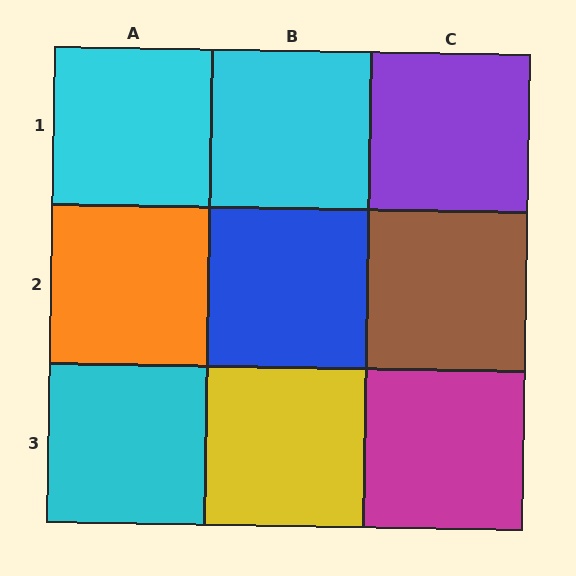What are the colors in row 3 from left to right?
Cyan, yellow, magenta.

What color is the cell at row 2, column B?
Blue.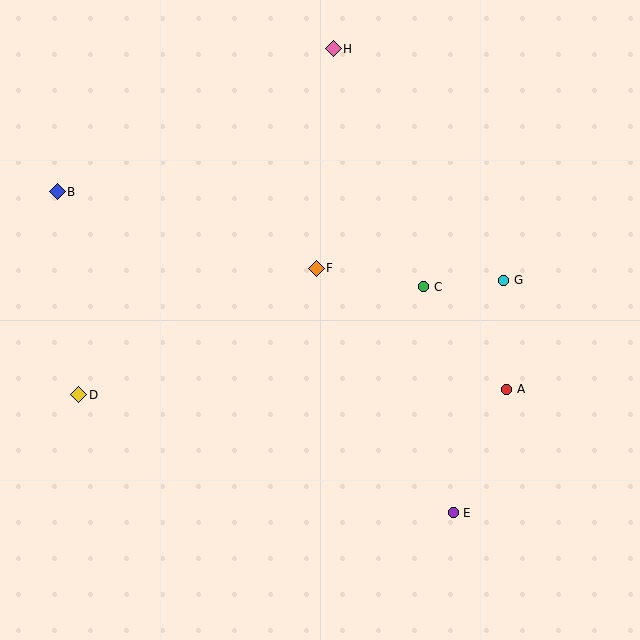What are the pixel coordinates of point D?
Point D is at (79, 395).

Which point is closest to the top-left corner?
Point B is closest to the top-left corner.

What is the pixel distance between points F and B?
The distance between F and B is 270 pixels.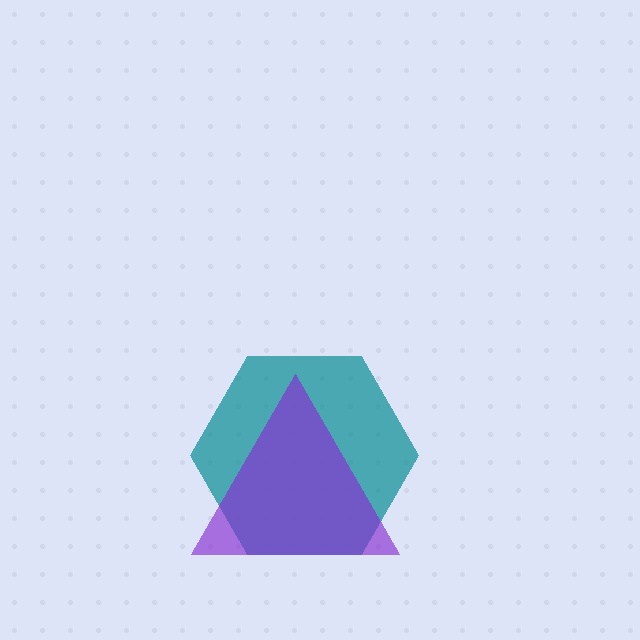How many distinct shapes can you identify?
There are 2 distinct shapes: a teal hexagon, a purple triangle.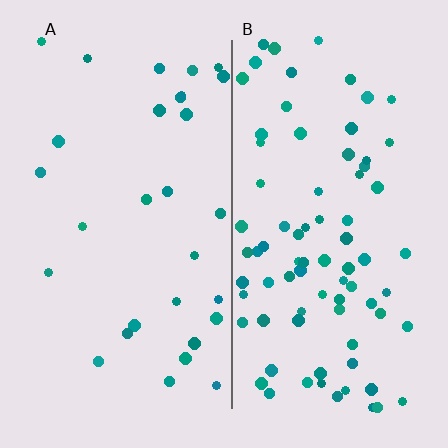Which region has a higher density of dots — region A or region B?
B (the right).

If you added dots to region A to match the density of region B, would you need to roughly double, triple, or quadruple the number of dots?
Approximately triple.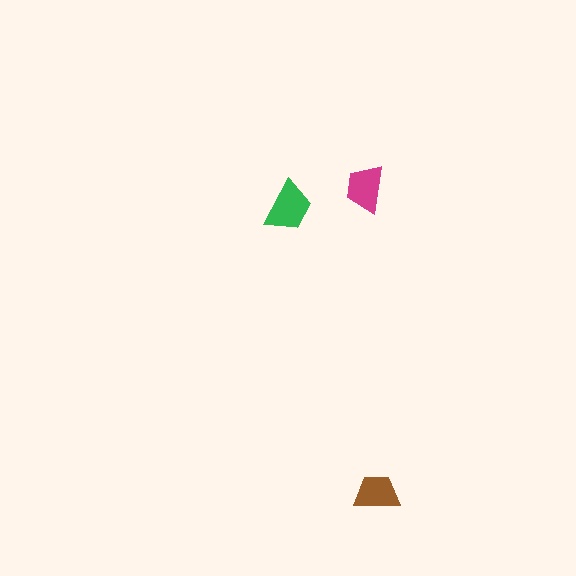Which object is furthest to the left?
The green trapezoid is leftmost.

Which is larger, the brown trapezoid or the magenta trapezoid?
The magenta one.